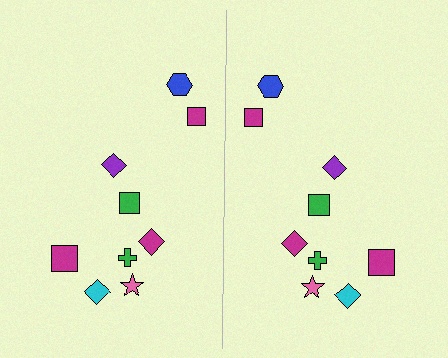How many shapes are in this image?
There are 18 shapes in this image.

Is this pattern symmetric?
Yes, this pattern has bilateral (reflection) symmetry.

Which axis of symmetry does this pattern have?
The pattern has a vertical axis of symmetry running through the center of the image.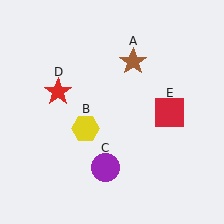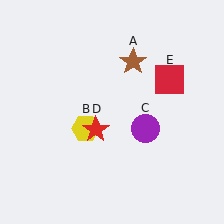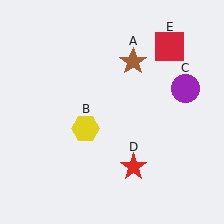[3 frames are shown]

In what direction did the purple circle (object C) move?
The purple circle (object C) moved up and to the right.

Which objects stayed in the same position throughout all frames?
Brown star (object A) and yellow hexagon (object B) remained stationary.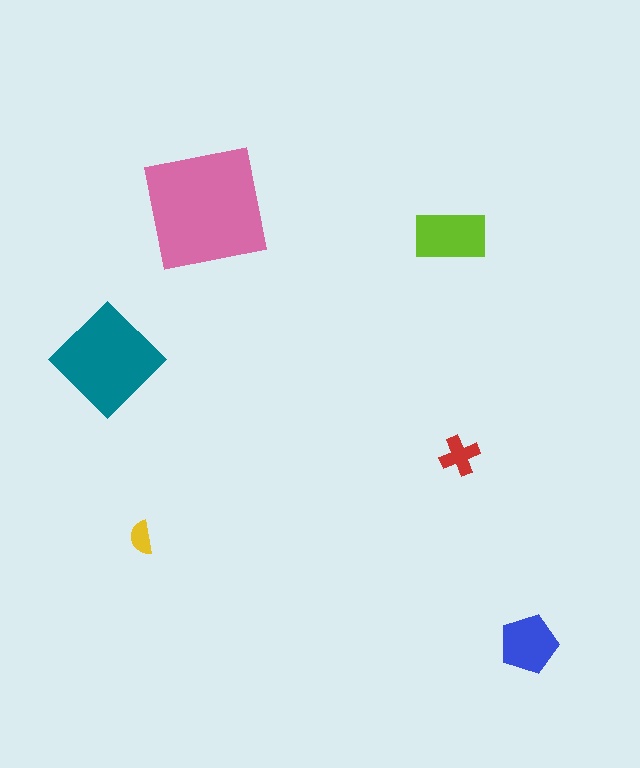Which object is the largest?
The pink square.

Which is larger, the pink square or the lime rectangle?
The pink square.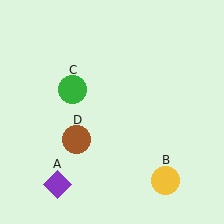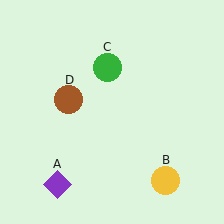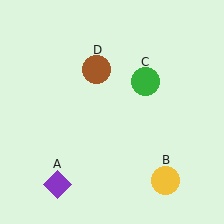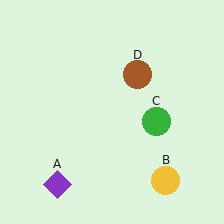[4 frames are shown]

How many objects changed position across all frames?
2 objects changed position: green circle (object C), brown circle (object D).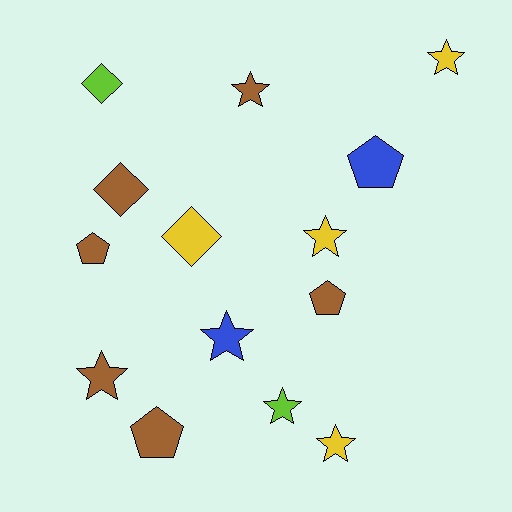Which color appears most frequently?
Brown, with 6 objects.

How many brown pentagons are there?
There are 3 brown pentagons.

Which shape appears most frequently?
Star, with 7 objects.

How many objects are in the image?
There are 14 objects.